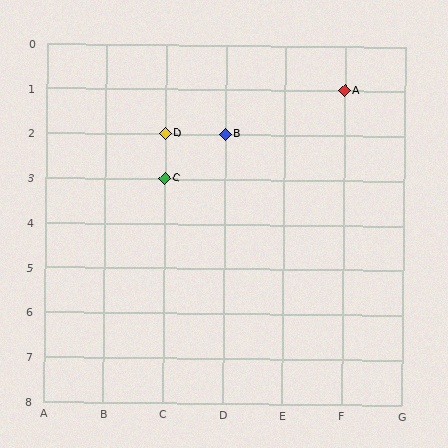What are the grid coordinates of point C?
Point C is at grid coordinates (C, 3).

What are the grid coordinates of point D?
Point D is at grid coordinates (C, 2).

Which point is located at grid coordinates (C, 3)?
Point C is at (C, 3).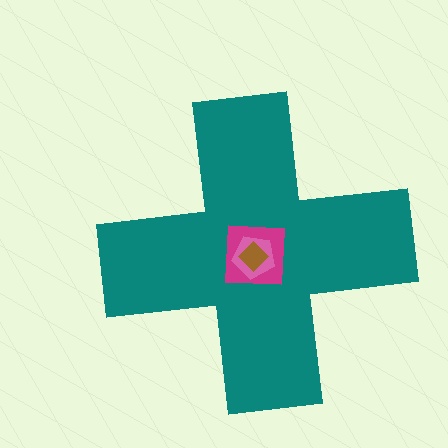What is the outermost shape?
The teal cross.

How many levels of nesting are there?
4.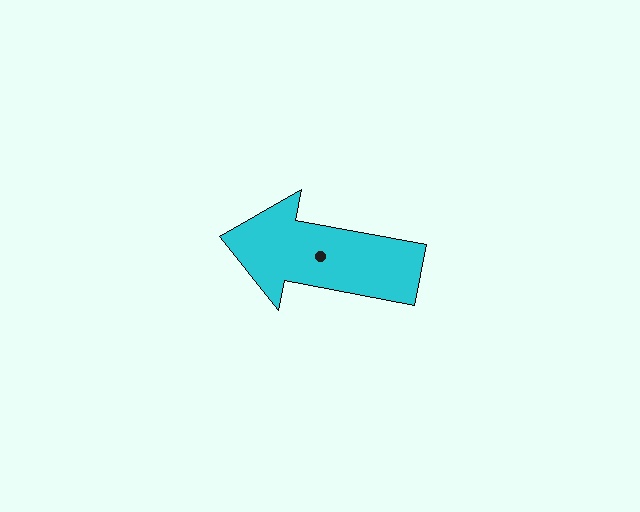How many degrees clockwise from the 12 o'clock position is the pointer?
Approximately 281 degrees.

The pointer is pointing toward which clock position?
Roughly 9 o'clock.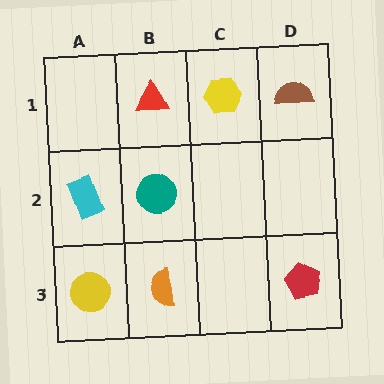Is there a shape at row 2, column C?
No, that cell is empty.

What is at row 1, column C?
A yellow hexagon.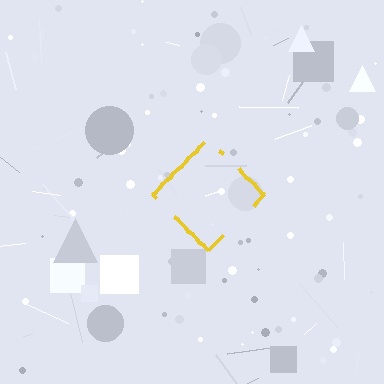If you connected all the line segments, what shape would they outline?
They would outline a diamond.